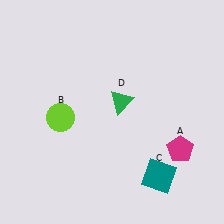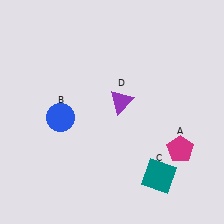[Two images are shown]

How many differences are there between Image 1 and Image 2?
There are 2 differences between the two images.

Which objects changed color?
B changed from lime to blue. D changed from green to purple.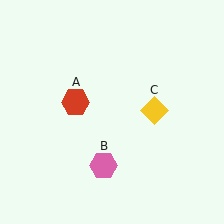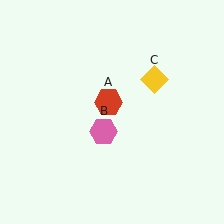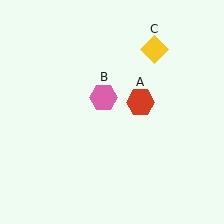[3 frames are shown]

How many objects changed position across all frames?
3 objects changed position: red hexagon (object A), pink hexagon (object B), yellow diamond (object C).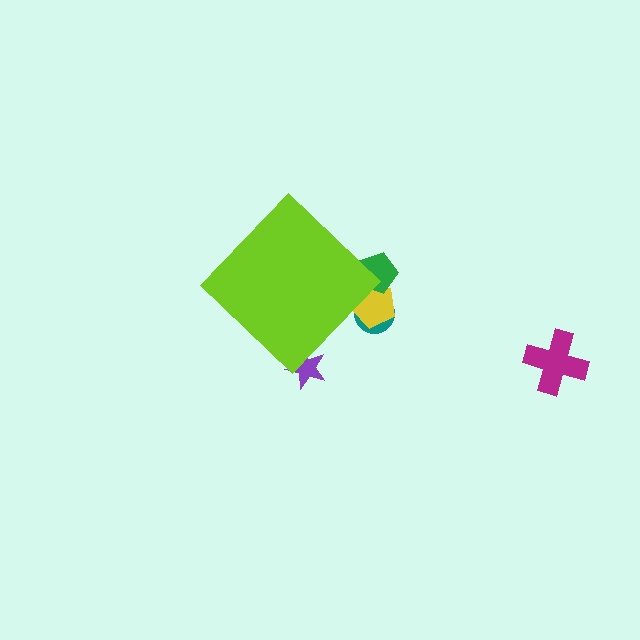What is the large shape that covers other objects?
A lime diamond.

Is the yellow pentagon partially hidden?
Yes, the yellow pentagon is partially hidden behind the lime diamond.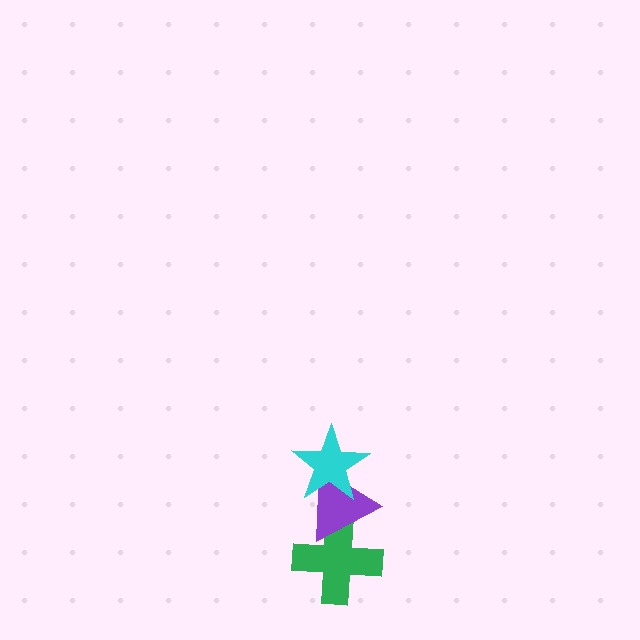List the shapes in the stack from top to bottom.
From top to bottom: the cyan star, the purple triangle, the green cross.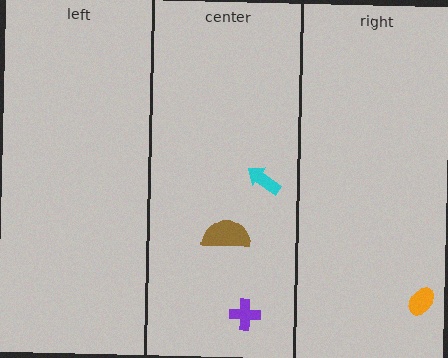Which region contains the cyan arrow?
The center region.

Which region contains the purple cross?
The center region.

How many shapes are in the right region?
1.